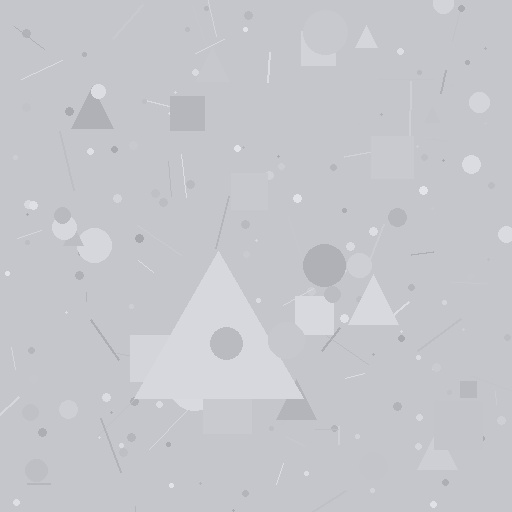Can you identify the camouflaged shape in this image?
The camouflaged shape is a triangle.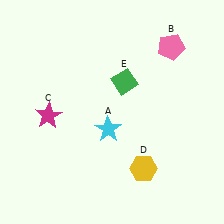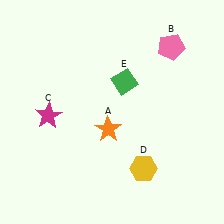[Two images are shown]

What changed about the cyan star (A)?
In Image 1, A is cyan. In Image 2, it changed to orange.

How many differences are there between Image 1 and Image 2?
There is 1 difference between the two images.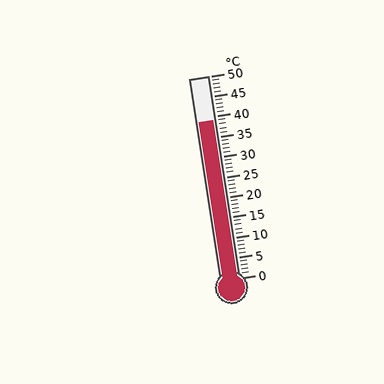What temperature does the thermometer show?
The thermometer shows approximately 39°C.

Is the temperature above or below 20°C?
The temperature is above 20°C.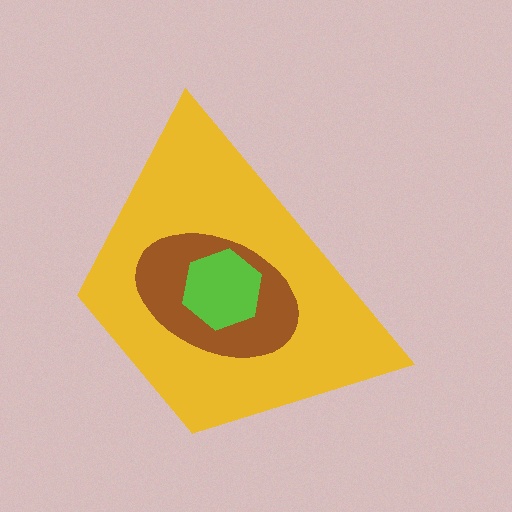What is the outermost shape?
The yellow trapezoid.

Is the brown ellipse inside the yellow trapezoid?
Yes.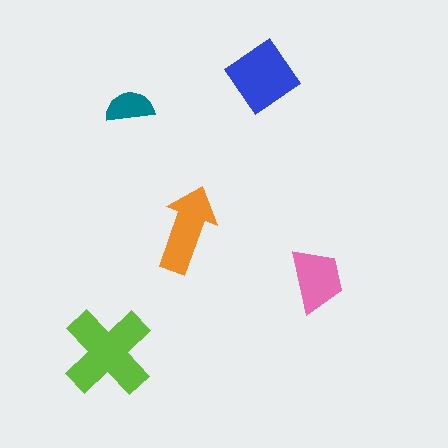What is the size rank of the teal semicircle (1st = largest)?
5th.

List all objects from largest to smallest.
The lime cross, the blue diamond, the orange arrow, the pink trapezoid, the teal semicircle.